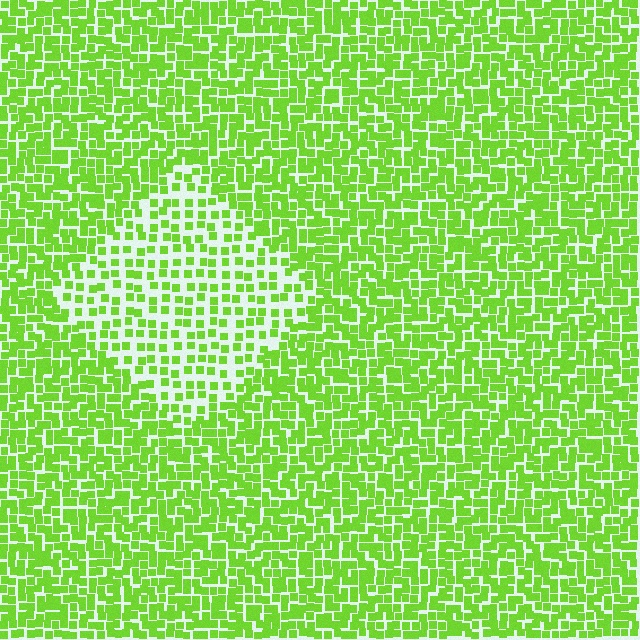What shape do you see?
I see a diamond.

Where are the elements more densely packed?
The elements are more densely packed outside the diamond boundary.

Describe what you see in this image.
The image contains small lime elements arranged at two different densities. A diamond-shaped region is visible where the elements are less densely packed than the surrounding area.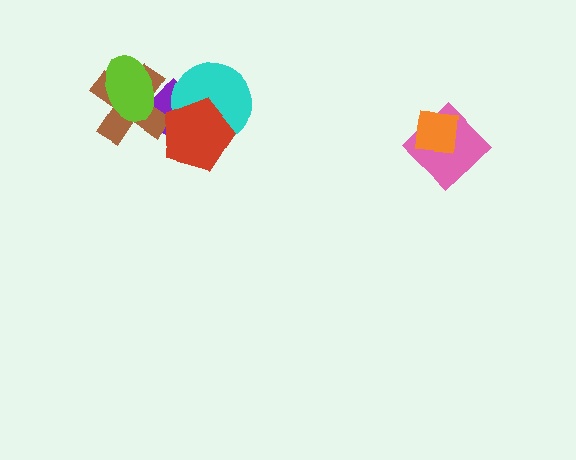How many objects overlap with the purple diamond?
4 objects overlap with the purple diamond.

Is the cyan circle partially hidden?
Yes, it is partially covered by another shape.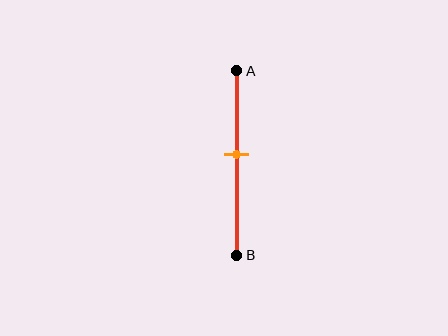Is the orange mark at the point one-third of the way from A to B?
No, the mark is at about 45% from A, not at the 33% one-third point.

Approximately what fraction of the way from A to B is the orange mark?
The orange mark is approximately 45% of the way from A to B.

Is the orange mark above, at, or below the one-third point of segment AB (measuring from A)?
The orange mark is below the one-third point of segment AB.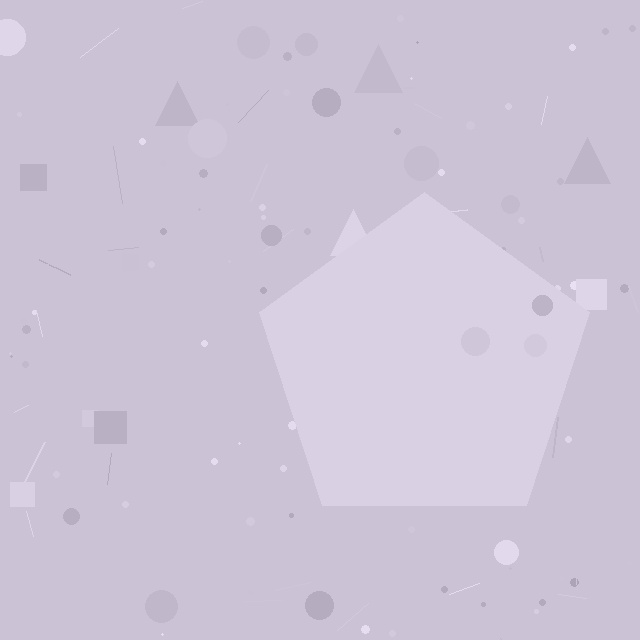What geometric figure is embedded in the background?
A pentagon is embedded in the background.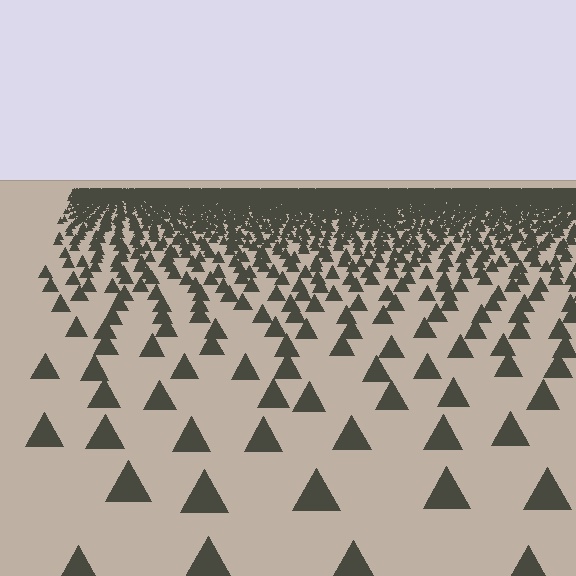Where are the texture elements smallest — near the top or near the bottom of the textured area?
Near the top.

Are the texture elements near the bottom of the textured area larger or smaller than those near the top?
Larger. Near the bottom, elements are closer to the viewer and appear at a bigger on-screen size.